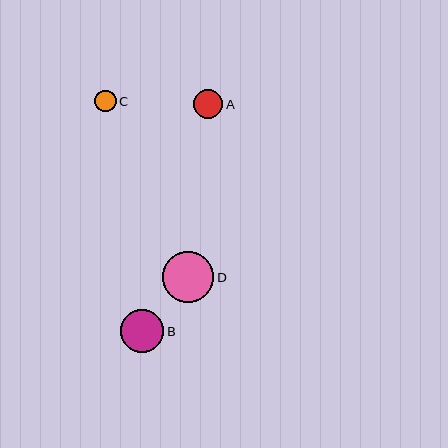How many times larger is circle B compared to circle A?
Circle B is approximately 1.5 times the size of circle A.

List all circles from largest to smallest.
From largest to smallest: D, B, A, C.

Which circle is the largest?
Circle D is the largest with a size of approximately 52 pixels.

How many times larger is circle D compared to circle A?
Circle D is approximately 1.8 times the size of circle A.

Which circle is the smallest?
Circle C is the smallest with a size of approximately 21 pixels.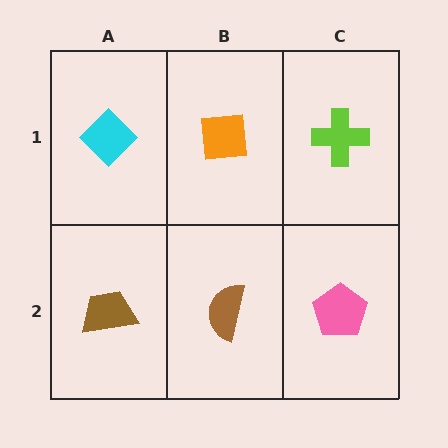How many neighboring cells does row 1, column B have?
3.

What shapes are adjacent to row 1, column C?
A pink pentagon (row 2, column C), an orange square (row 1, column B).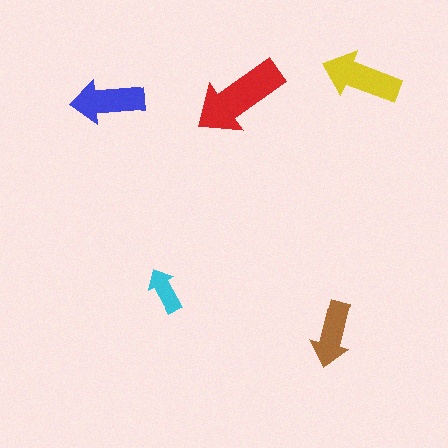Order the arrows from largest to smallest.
the red one, the yellow one, the blue one, the brown one, the cyan one.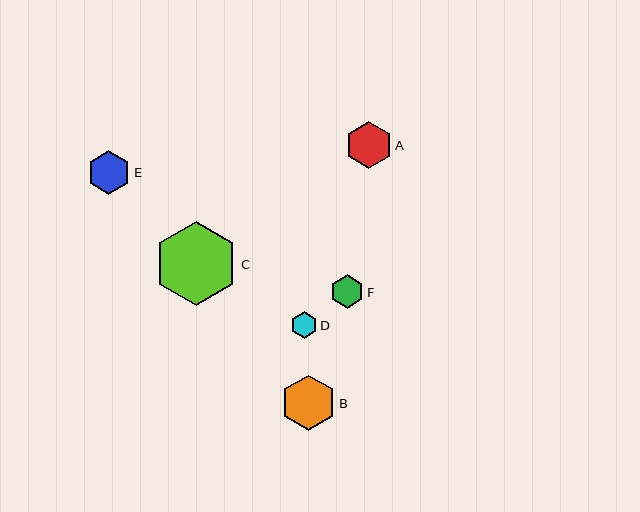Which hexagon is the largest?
Hexagon C is the largest with a size of approximately 84 pixels.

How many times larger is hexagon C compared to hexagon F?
Hexagon C is approximately 2.5 times the size of hexagon F.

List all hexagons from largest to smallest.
From largest to smallest: C, B, A, E, F, D.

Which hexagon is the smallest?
Hexagon D is the smallest with a size of approximately 26 pixels.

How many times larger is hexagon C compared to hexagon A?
Hexagon C is approximately 1.8 times the size of hexagon A.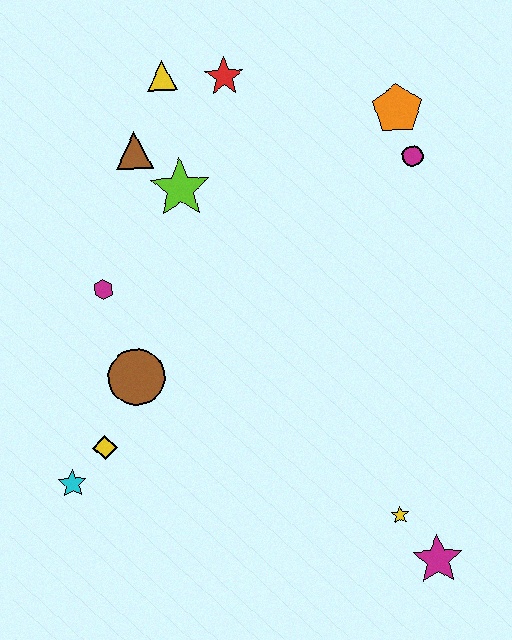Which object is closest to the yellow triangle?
The red star is closest to the yellow triangle.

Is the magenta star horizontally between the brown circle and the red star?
No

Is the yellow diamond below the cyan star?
No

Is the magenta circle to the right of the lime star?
Yes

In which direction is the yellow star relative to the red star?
The yellow star is below the red star.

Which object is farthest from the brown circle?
The orange pentagon is farthest from the brown circle.